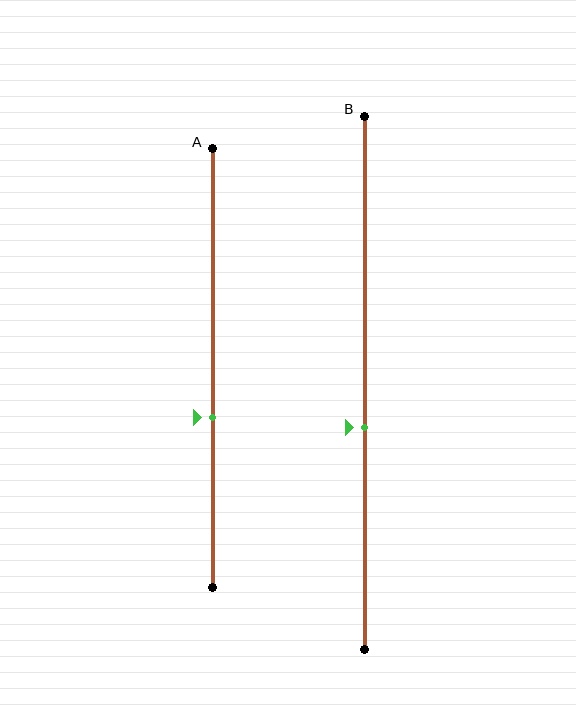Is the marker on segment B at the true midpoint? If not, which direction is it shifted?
No, the marker on segment B is shifted downward by about 8% of the segment length.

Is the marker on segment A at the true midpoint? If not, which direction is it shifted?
No, the marker on segment A is shifted downward by about 11% of the segment length.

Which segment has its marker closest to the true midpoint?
Segment B has its marker closest to the true midpoint.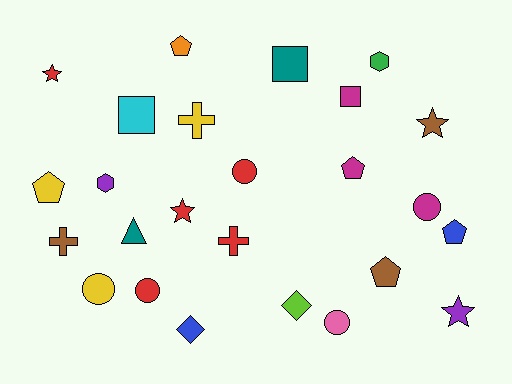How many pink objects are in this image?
There is 1 pink object.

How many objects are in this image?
There are 25 objects.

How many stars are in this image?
There are 4 stars.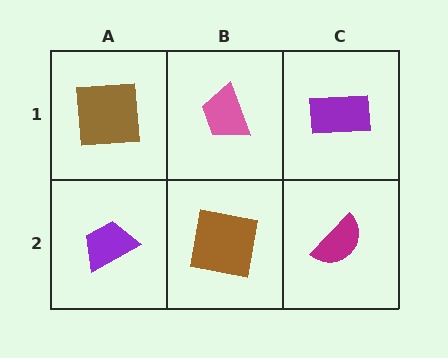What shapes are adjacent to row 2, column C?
A purple rectangle (row 1, column C), a brown square (row 2, column B).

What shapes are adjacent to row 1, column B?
A brown square (row 2, column B), a brown square (row 1, column A), a purple rectangle (row 1, column C).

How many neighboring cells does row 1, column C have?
2.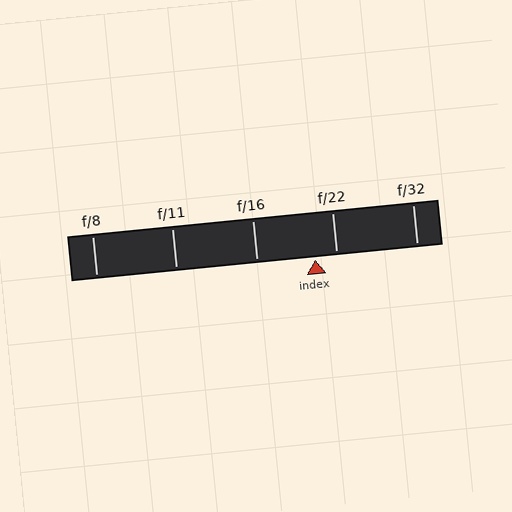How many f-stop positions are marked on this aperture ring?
There are 5 f-stop positions marked.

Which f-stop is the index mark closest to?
The index mark is closest to f/22.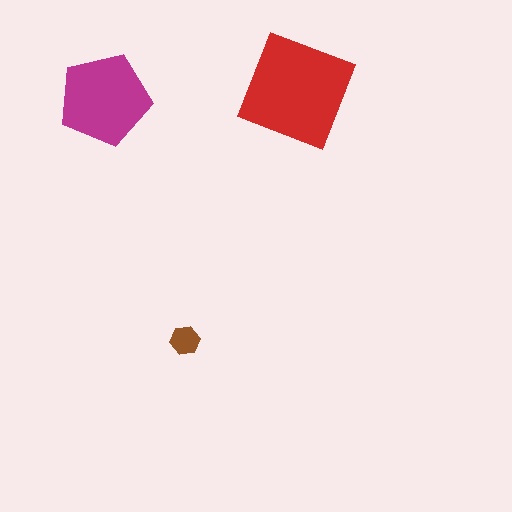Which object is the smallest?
The brown hexagon.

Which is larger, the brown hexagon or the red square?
The red square.